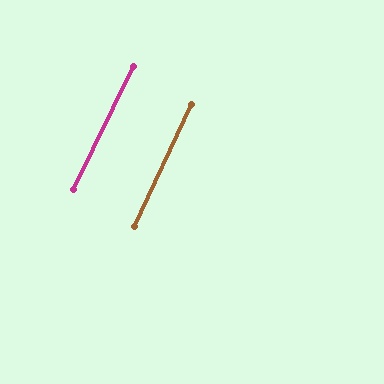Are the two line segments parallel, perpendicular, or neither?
Parallel — their directions differ by only 0.8°.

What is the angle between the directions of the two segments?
Approximately 1 degree.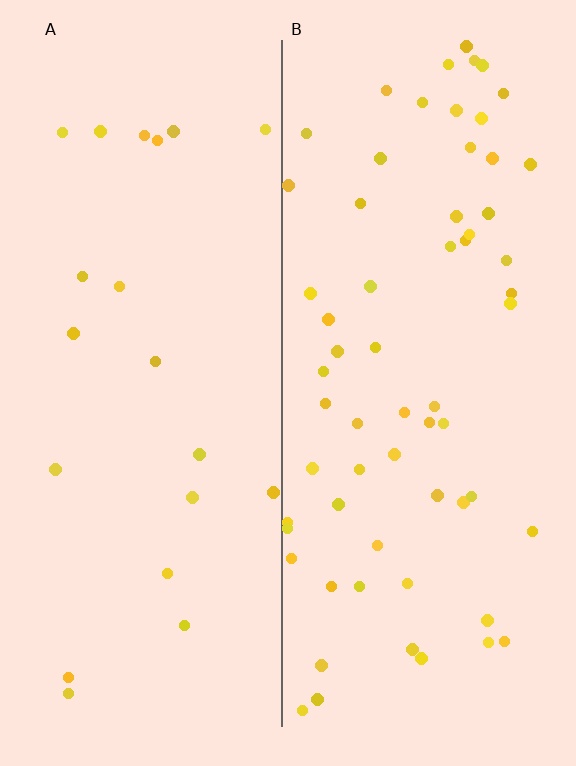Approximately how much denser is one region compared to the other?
Approximately 3.1× — region B over region A.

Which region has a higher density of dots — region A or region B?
B (the right).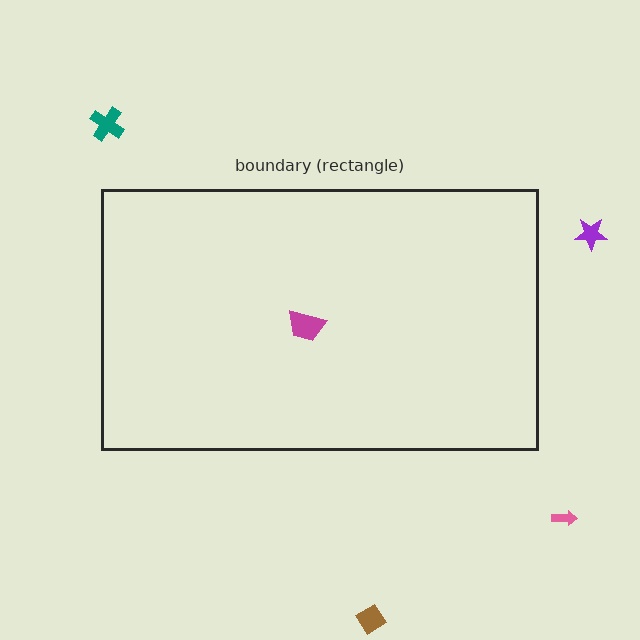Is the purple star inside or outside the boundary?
Outside.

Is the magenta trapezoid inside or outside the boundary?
Inside.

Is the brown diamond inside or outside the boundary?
Outside.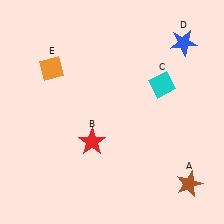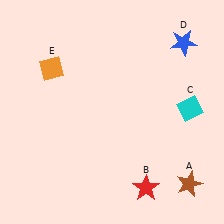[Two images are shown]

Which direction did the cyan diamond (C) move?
The cyan diamond (C) moved right.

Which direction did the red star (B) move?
The red star (B) moved right.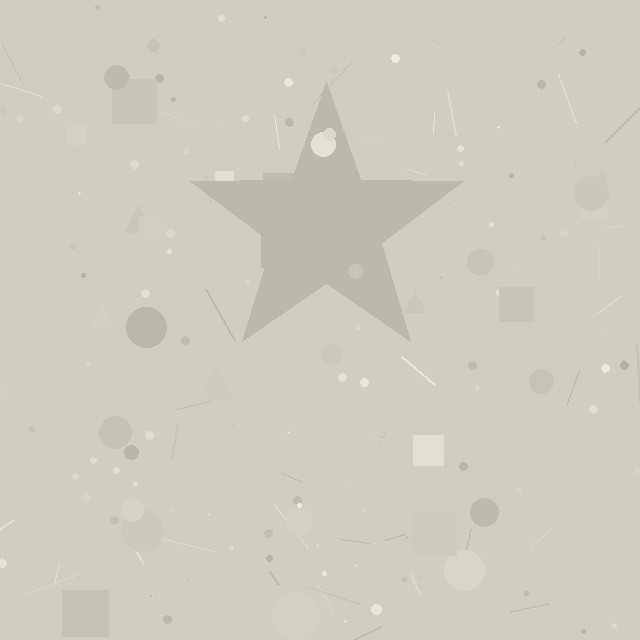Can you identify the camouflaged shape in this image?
The camouflaged shape is a star.